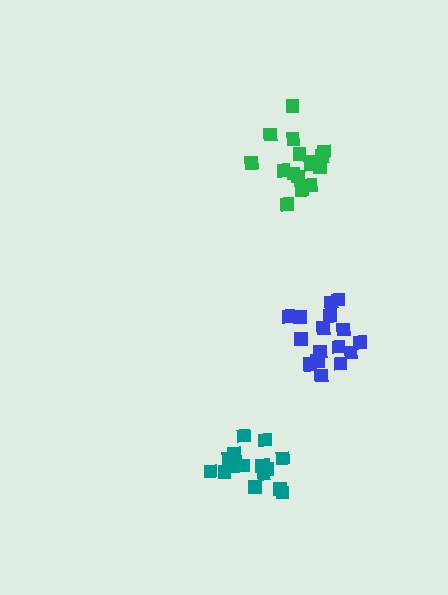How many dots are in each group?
Group 1: 17 dots, Group 2: 17 dots, Group 3: 17 dots (51 total).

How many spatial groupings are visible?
There are 3 spatial groupings.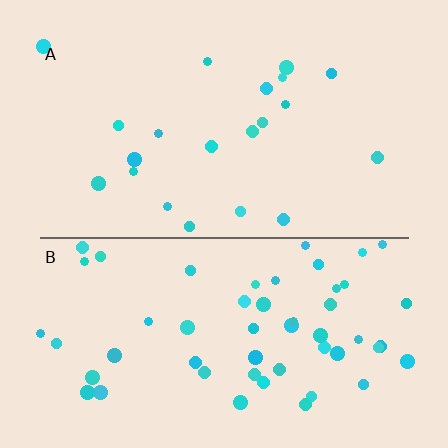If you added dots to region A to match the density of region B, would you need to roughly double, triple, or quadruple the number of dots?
Approximately triple.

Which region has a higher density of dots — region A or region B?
B (the bottom).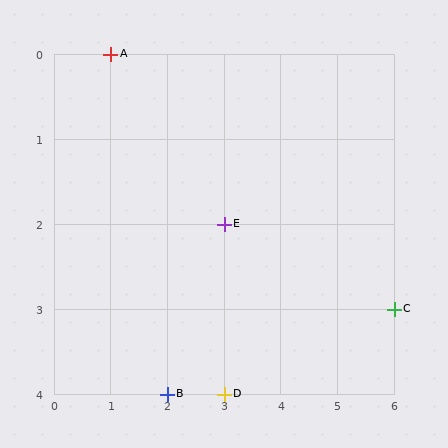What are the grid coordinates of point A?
Point A is at grid coordinates (1, 0).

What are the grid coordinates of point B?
Point B is at grid coordinates (2, 4).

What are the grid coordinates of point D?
Point D is at grid coordinates (3, 4).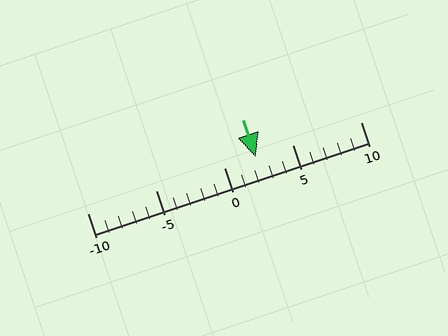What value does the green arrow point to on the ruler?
The green arrow points to approximately 2.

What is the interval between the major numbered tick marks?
The major tick marks are spaced 5 units apart.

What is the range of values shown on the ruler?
The ruler shows values from -10 to 10.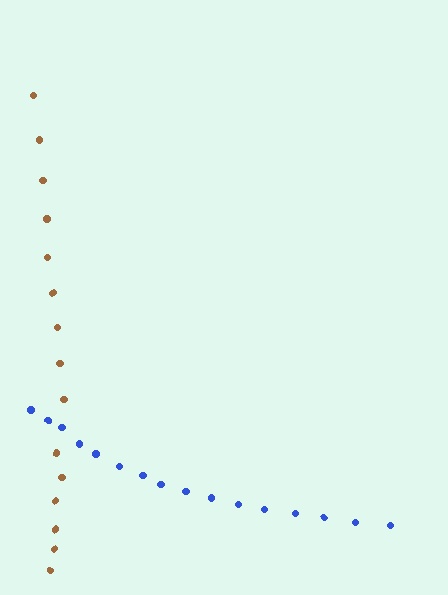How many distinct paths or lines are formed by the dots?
There are 2 distinct paths.